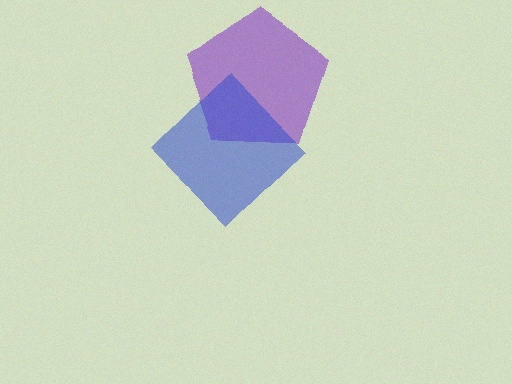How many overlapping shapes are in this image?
There are 2 overlapping shapes in the image.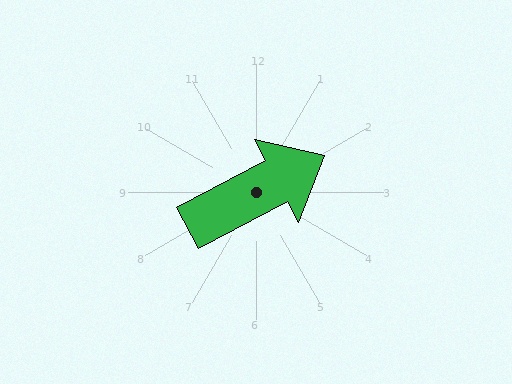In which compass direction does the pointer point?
Northeast.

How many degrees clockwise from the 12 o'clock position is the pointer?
Approximately 62 degrees.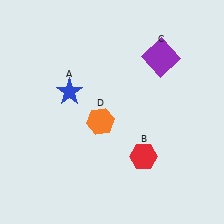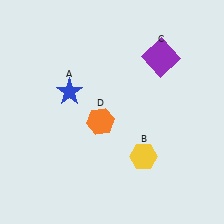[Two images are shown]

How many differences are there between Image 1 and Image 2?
There is 1 difference between the two images.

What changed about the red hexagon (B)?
In Image 1, B is red. In Image 2, it changed to yellow.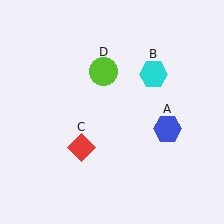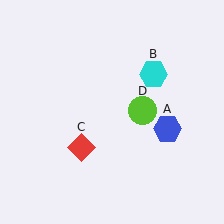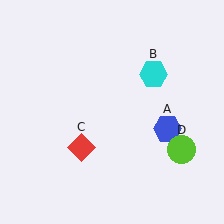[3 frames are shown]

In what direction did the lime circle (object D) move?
The lime circle (object D) moved down and to the right.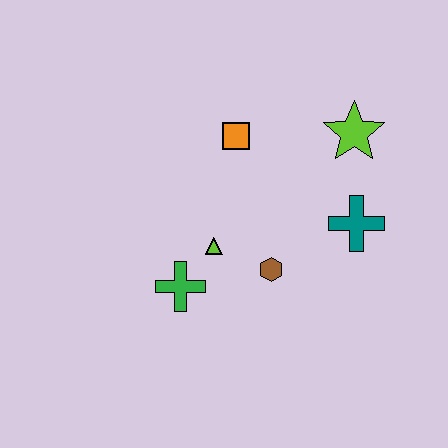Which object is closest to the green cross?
The lime triangle is closest to the green cross.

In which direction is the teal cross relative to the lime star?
The teal cross is below the lime star.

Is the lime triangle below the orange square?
Yes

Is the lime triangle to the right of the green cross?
Yes